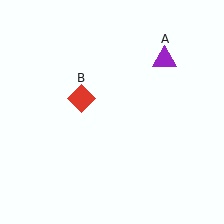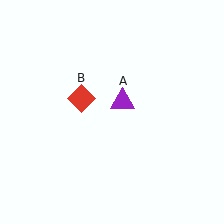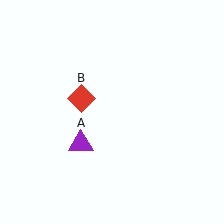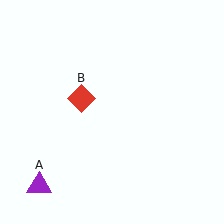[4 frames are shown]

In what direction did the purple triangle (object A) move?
The purple triangle (object A) moved down and to the left.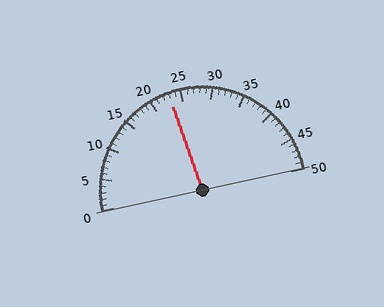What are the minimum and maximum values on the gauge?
The gauge ranges from 0 to 50.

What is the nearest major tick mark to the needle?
The nearest major tick mark is 25.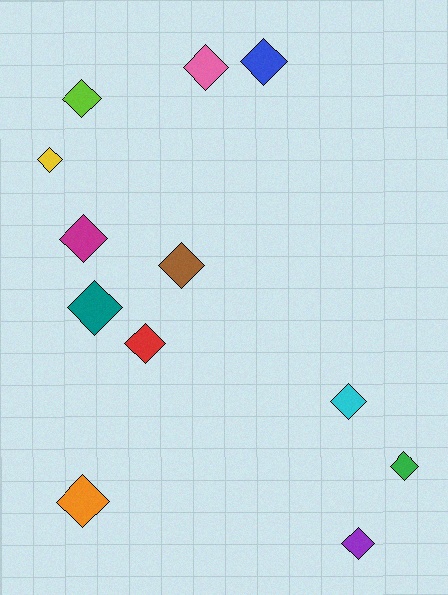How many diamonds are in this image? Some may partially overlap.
There are 12 diamonds.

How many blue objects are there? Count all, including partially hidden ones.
There is 1 blue object.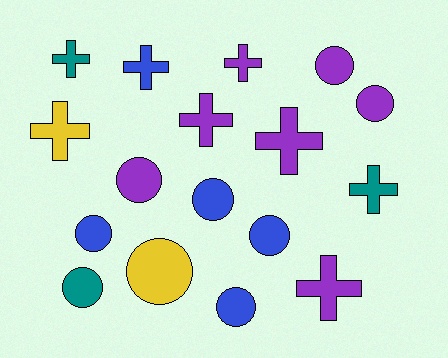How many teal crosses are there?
There are 2 teal crosses.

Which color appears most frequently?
Purple, with 7 objects.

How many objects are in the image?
There are 17 objects.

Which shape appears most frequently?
Circle, with 9 objects.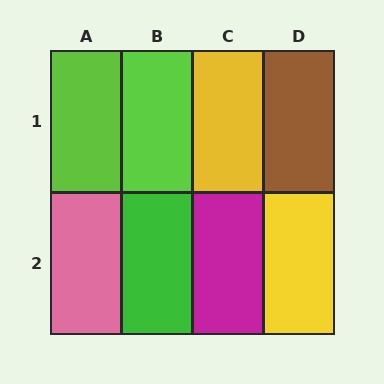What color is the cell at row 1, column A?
Lime.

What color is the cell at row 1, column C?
Yellow.